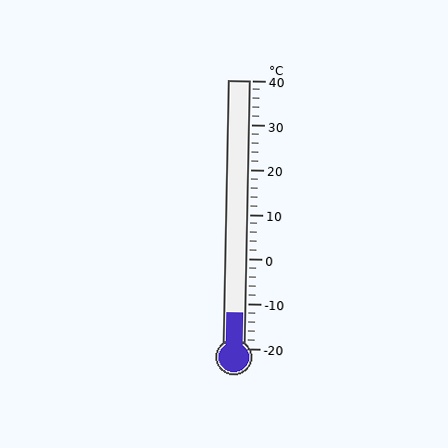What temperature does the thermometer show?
The thermometer shows approximately -12°C.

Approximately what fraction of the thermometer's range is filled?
The thermometer is filled to approximately 15% of its range.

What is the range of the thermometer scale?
The thermometer scale ranges from -20°C to 40°C.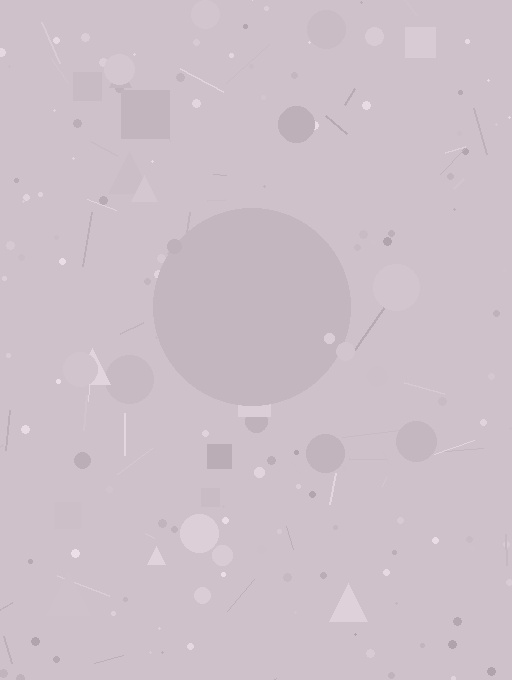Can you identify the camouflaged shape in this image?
The camouflaged shape is a circle.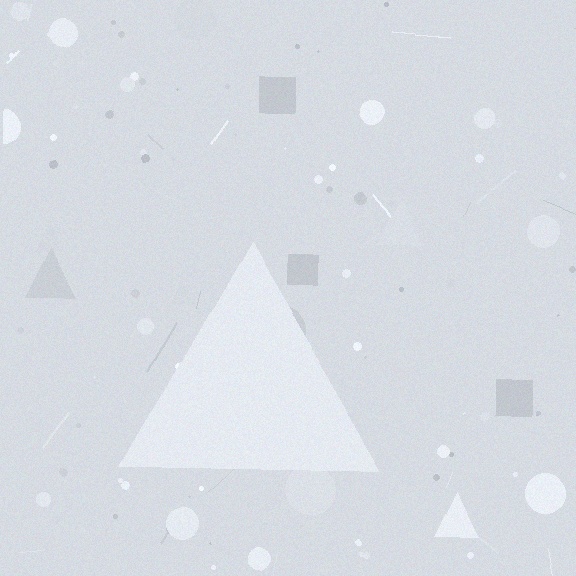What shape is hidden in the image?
A triangle is hidden in the image.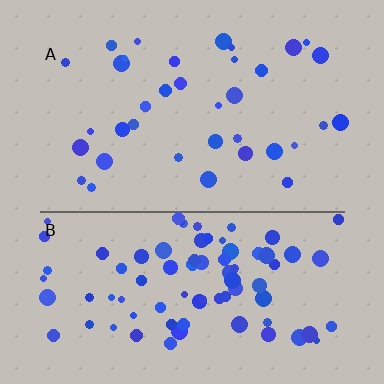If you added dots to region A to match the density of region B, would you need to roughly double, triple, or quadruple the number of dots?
Approximately double.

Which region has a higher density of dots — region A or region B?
B (the bottom).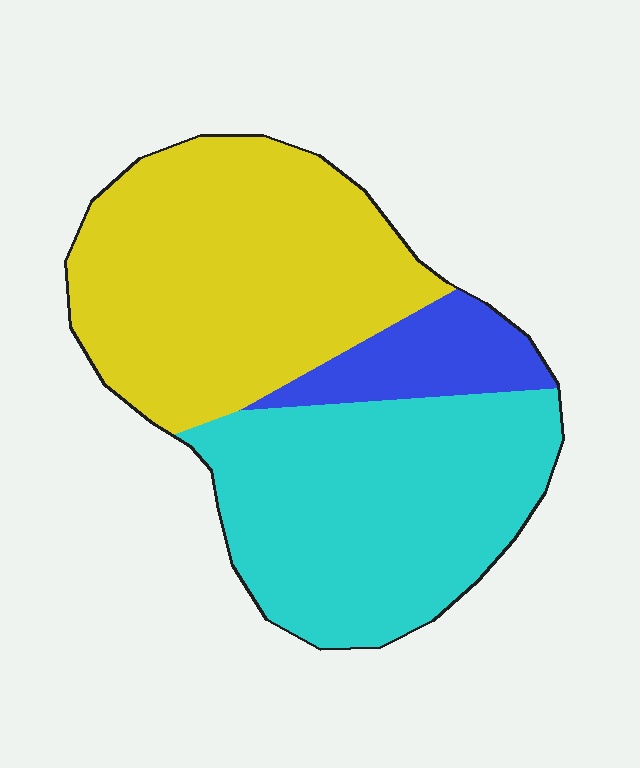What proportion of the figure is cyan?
Cyan covers 43% of the figure.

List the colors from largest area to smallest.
From largest to smallest: yellow, cyan, blue.